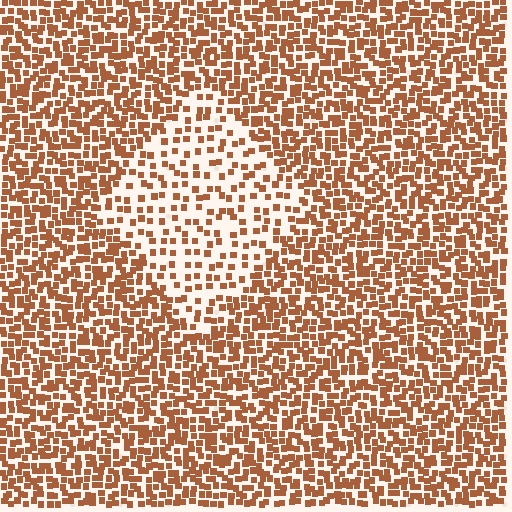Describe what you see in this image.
The image contains small brown elements arranged at two different densities. A diamond-shaped region is visible where the elements are less densely packed than the surrounding area.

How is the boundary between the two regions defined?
The boundary is defined by a change in element density (approximately 2.2x ratio). All elements are the same color, size, and shape.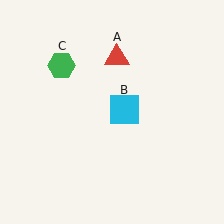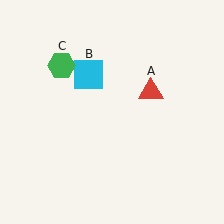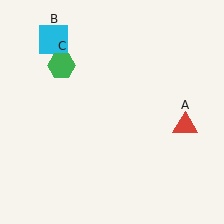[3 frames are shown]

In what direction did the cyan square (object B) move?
The cyan square (object B) moved up and to the left.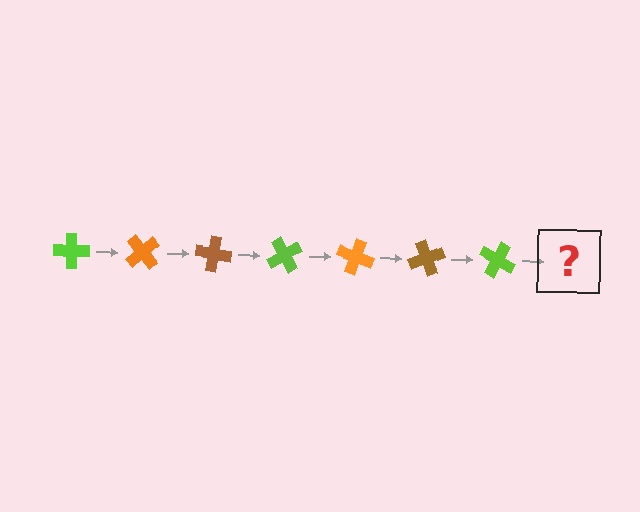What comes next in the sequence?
The next element should be an orange cross, rotated 350 degrees from the start.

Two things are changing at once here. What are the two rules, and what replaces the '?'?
The two rules are that it rotates 50 degrees each step and the color cycles through lime, orange, and brown. The '?' should be an orange cross, rotated 350 degrees from the start.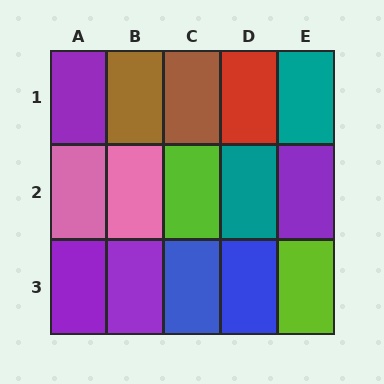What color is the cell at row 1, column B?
Brown.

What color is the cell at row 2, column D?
Teal.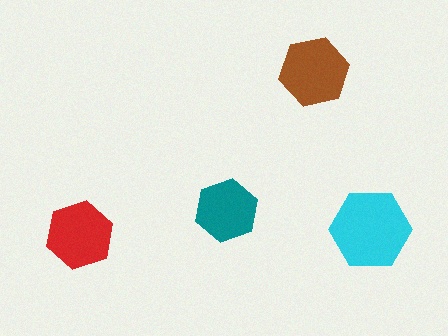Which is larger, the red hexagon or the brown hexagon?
The brown one.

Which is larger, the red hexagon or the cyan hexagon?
The cyan one.